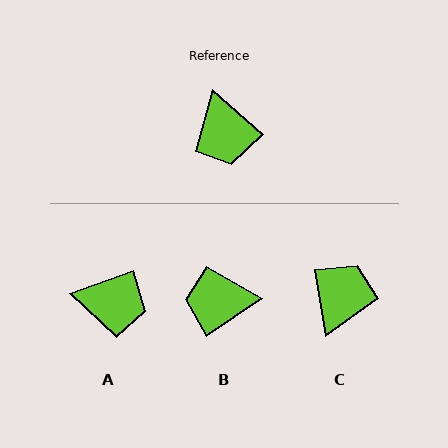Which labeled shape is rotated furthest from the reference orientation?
C, about 142 degrees away.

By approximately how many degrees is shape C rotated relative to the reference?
Approximately 142 degrees counter-clockwise.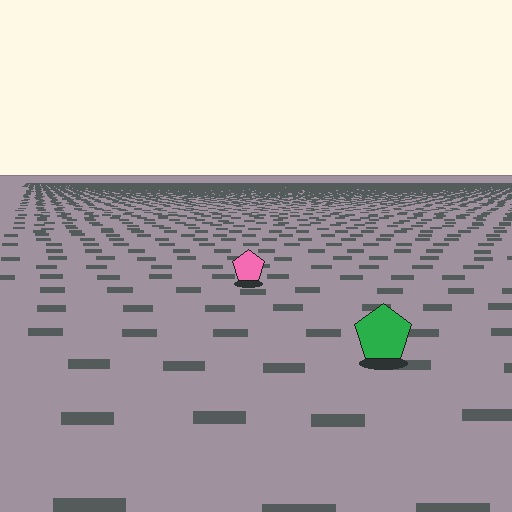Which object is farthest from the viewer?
The pink pentagon is farthest from the viewer. It appears smaller and the ground texture around it is denser.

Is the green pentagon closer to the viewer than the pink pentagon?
Yes. The green pentagon is closer — you can tell from the texture gradient: the ground texture is coarser near it.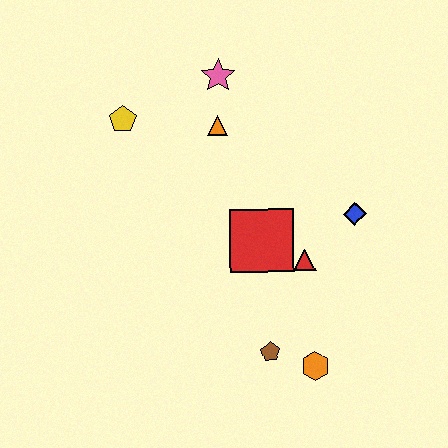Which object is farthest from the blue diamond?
The yellow pentagon is farthest from the blue diamond.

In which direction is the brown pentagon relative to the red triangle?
The brown pentagon is below the red triangle.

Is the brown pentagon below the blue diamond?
Yes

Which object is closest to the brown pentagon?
The orange hexagon is closest to the brown pentagon.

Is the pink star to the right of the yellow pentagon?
Yes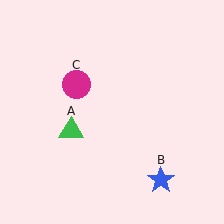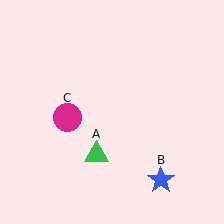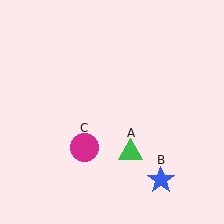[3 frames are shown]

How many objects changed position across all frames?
2 objects changed position: green triangle (object A), magenta circle (object C).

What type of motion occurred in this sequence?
The green triangle (object A), magenta circle (object C) rotated counterclockwise around the center of the scene.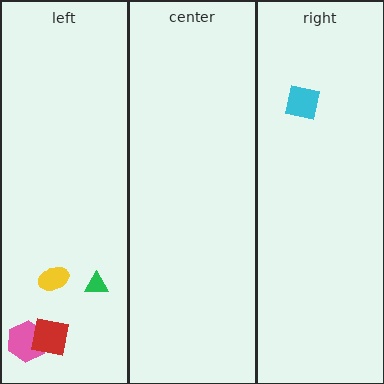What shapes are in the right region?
The cyan square.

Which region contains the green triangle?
The left region.